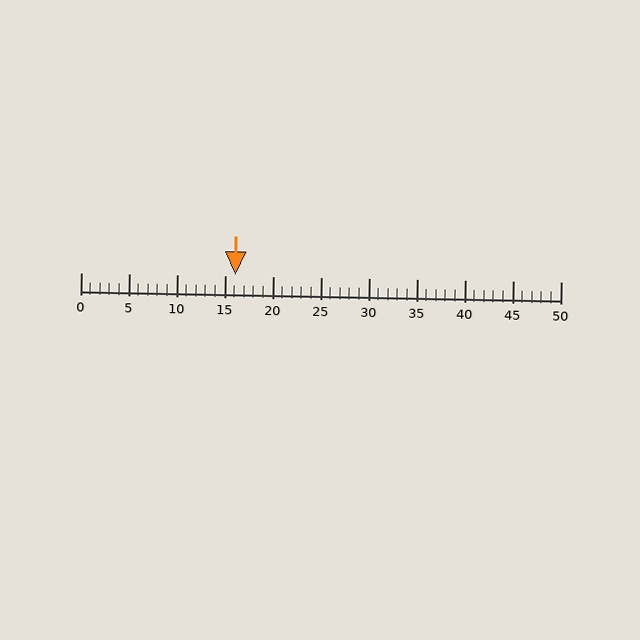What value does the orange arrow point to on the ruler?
The orange arrow points to approximately 16.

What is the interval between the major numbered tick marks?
The major tick marks are spaced 5 units apart.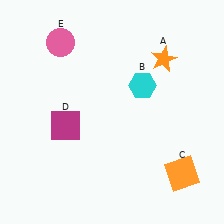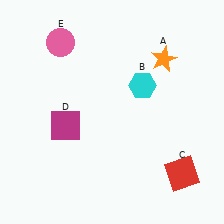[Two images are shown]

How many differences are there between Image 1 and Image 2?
There is 1 difference between the two images.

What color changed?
The square (C) changed from orange in Image 1 to red in Image 2.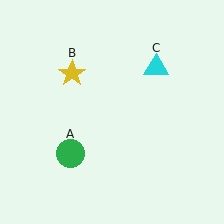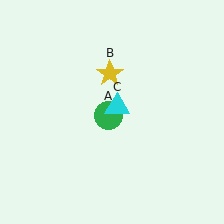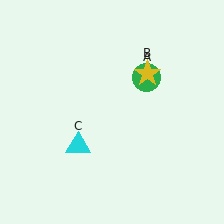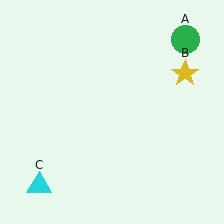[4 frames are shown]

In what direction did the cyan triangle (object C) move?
The cyan triangle (object C) moved down and to the left.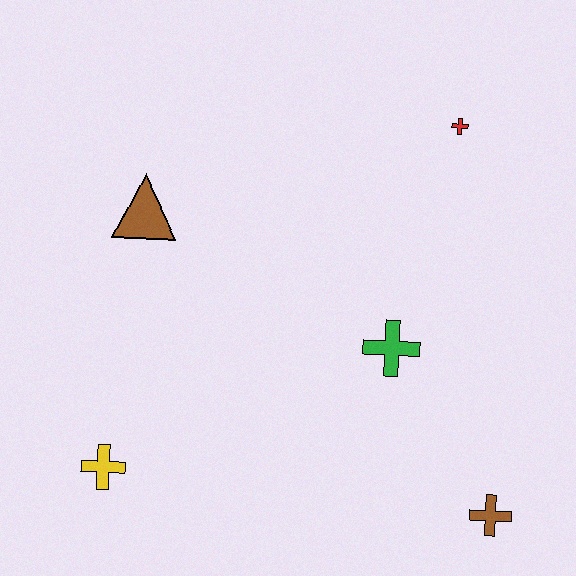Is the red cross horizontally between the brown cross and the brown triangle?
Yes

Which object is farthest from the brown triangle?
The brown cross is farthest from the brown triangle.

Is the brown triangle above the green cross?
Yes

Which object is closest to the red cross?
The green cross is closest to the red cross.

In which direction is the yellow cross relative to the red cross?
The yellow cross is below the red cross.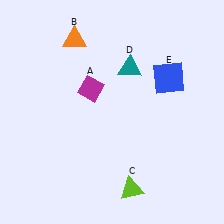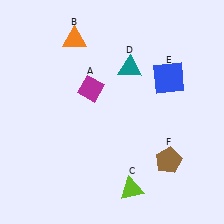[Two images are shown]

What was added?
A brown pentagon (F) was added in Image 2.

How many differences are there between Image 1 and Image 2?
There is 1 difference between the two images.